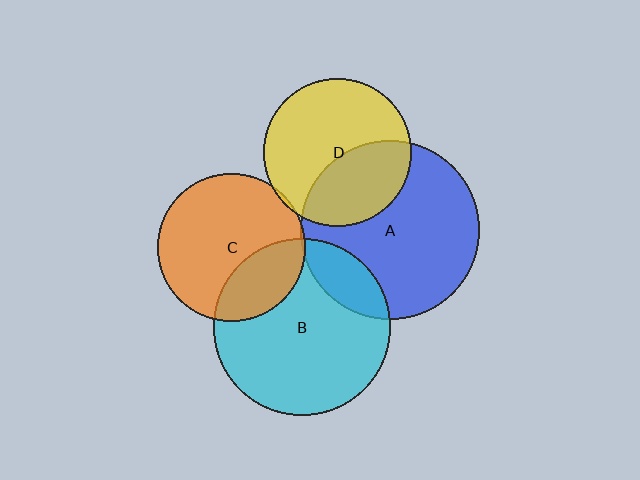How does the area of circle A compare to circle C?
Approximately 1.5 times.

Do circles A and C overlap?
Yes.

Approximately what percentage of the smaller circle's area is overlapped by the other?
Approximately 5%.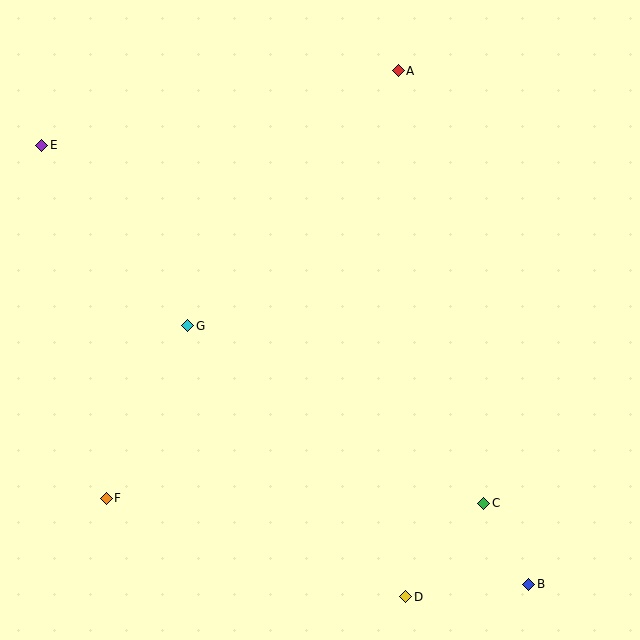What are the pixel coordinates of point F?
Point F is at (106, 498).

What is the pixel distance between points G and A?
The distance between G and A is 331 pixels.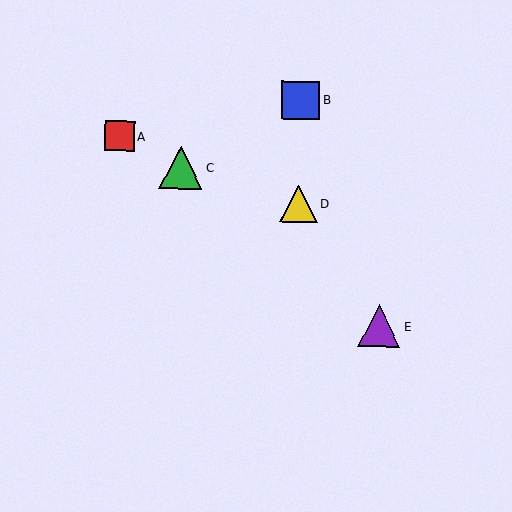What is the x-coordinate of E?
Object E is at x≈379.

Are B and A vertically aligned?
No, B is at x≈301 and A is at x≈120.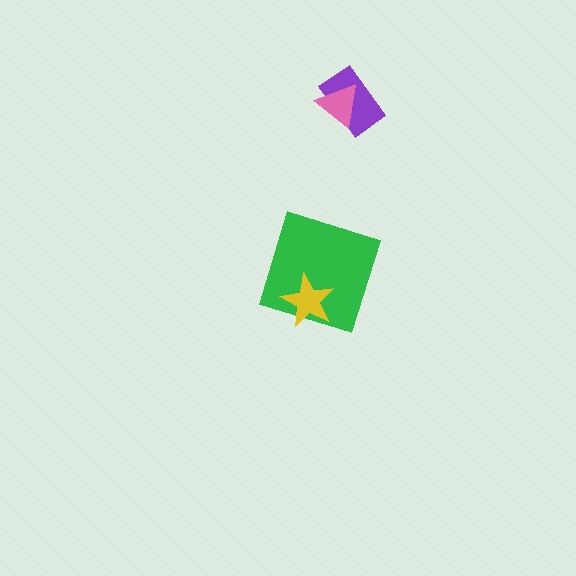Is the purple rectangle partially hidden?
Yes, it is partially covered by another shape.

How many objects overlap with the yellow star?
1 object overlaps with the yellow star.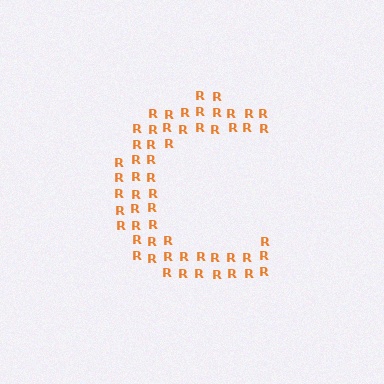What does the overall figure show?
The overall figure shows the letter C.